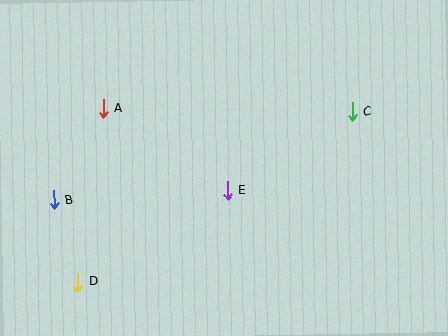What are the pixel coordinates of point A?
Point A is at (103, 109).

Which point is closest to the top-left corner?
Point A is closest to the top-left corner.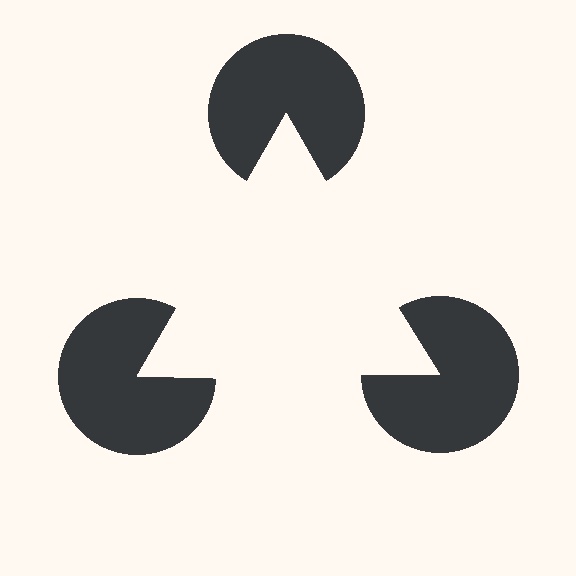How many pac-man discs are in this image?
There are 3 — one at each vertex of the illusory triangle.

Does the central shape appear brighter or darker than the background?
It typically appears slightly brighter than the background, even though no actual brightness change is drawn.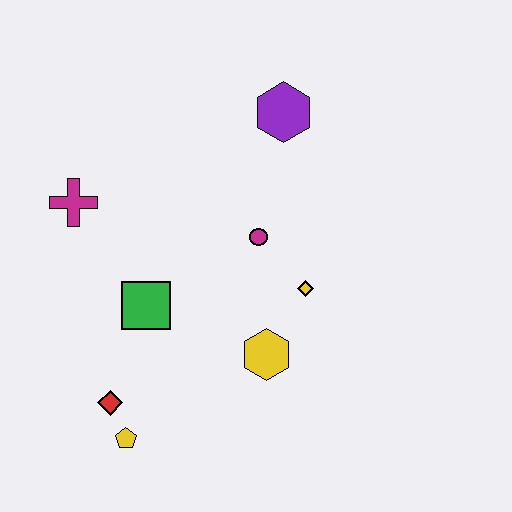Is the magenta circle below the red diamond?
No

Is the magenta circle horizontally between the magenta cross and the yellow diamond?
Yes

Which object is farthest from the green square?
The purple hexagon is farthest from the green square.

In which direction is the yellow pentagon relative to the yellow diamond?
The yellow pentagon is to the left of the yellow diamond.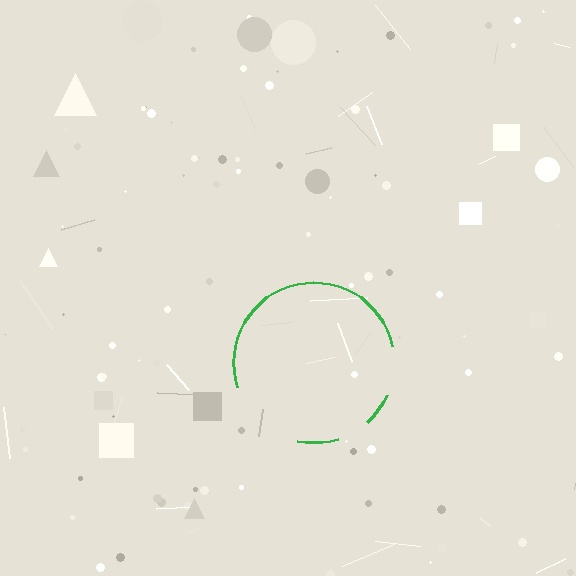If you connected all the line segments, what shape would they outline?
They would outline a circle.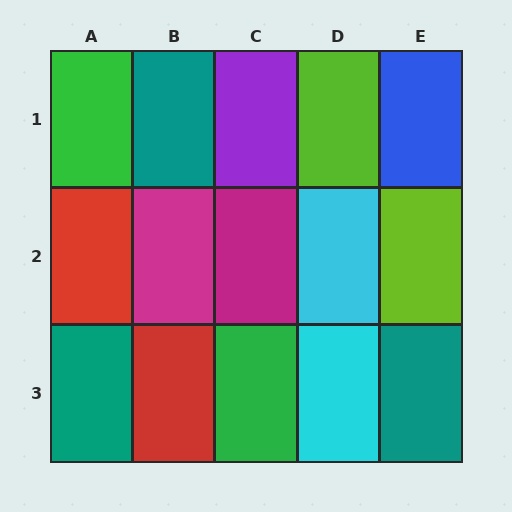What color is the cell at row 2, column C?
Magenta.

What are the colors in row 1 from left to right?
Green, teal, purple, lime, blue.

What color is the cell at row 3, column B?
Red.